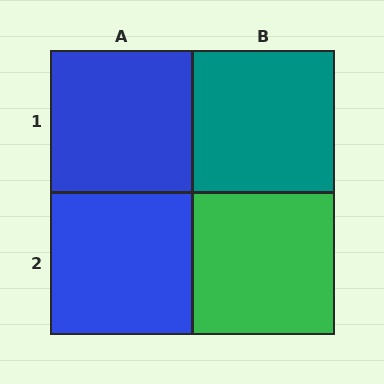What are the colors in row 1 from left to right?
Blue, teal.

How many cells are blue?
2 cells are blue.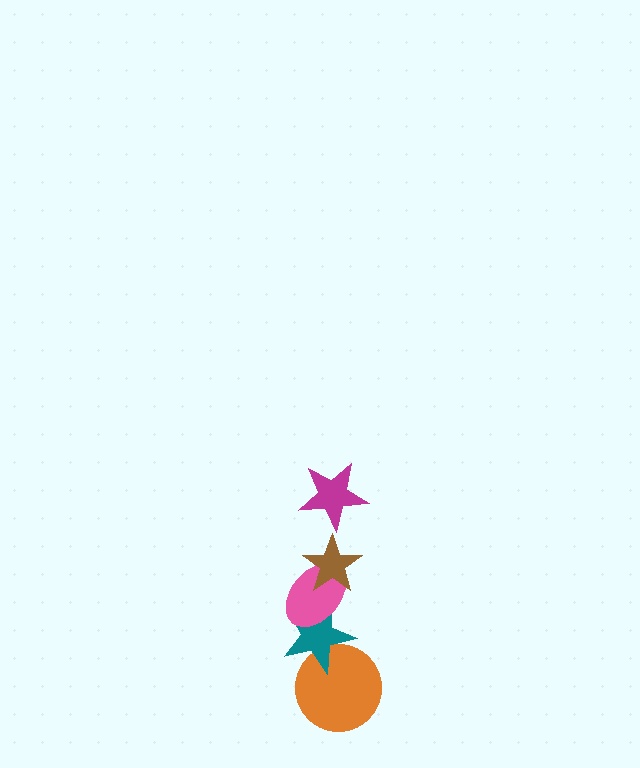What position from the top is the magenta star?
The magenta star is 1st from the top.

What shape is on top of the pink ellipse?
The brown star is on top of the pink ellipse.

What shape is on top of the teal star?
The pink ellipse is on top of the teal star.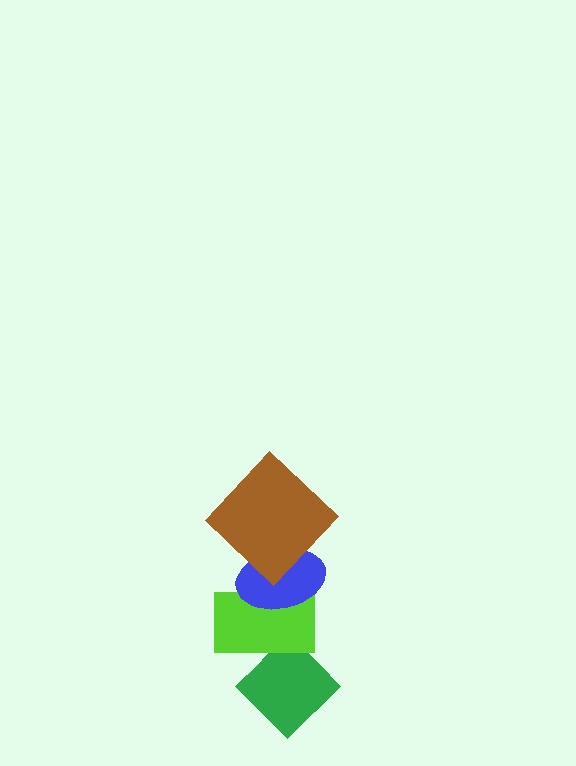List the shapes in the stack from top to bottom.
From top to bottom: the brown diamond, the blue ellipse, the lime rectangle, the green diamond.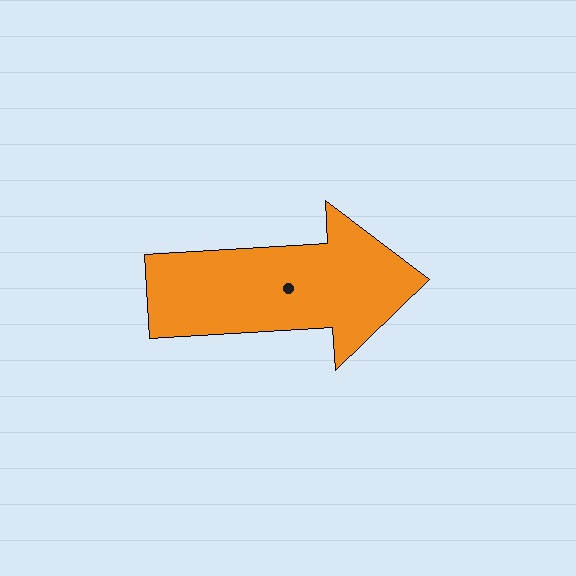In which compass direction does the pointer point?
East.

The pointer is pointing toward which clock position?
Roughly 3 o'clock.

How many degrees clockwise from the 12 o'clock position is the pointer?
Approximately 87 degrees.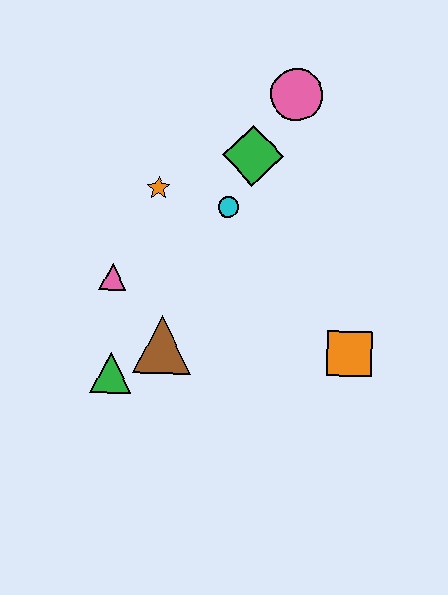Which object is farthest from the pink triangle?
The pink circle is farthest from the pink triangle.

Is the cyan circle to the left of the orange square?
Yes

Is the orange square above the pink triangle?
No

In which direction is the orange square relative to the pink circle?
The orange square is below the pink circle.